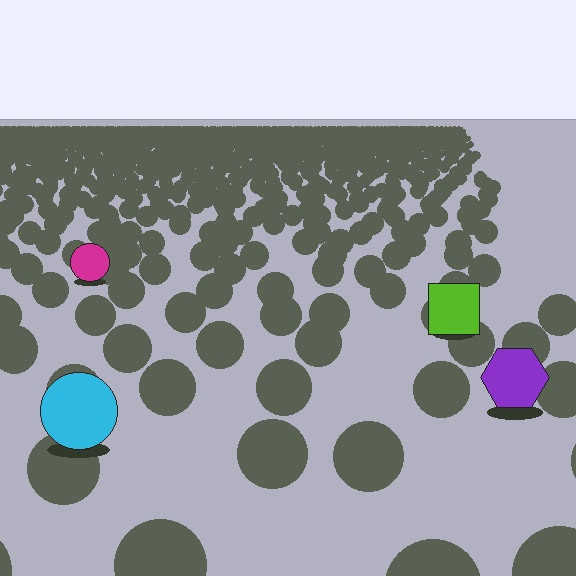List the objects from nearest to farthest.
From nearest to farthest: the cyan circle, the purple hexagon, the lime square, the magenta circle.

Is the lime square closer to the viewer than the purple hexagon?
No. The purple hexagon is closer — you can tell from the texture gradient: the ground texture is coarser near it.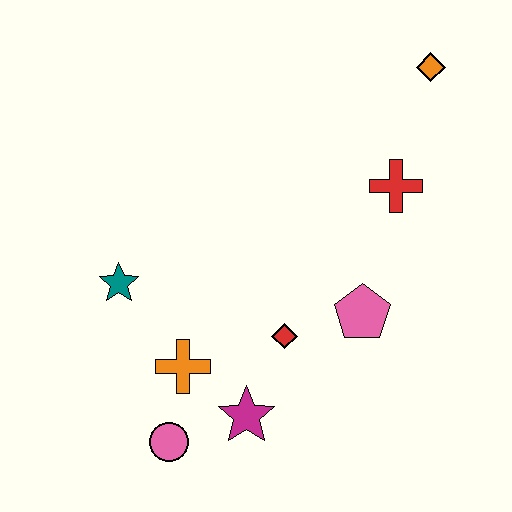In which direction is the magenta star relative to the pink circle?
The magenta star is to the right of the pink circle.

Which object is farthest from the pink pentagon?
The orange diamond is farthest from the pink pentagon.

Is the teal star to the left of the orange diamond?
Yes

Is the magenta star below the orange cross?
Yes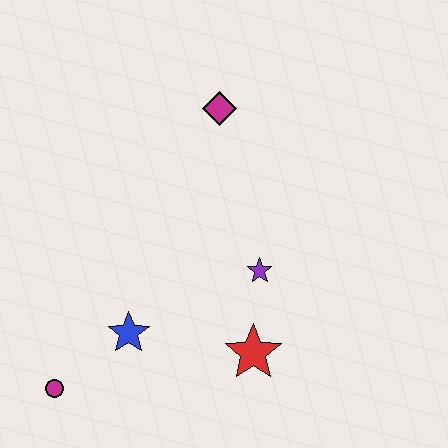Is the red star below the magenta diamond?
Yes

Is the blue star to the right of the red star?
No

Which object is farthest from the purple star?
The magenta circle is farthest from the purple star.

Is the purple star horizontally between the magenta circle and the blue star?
No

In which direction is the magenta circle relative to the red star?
The magenta circle is to the left of the red star.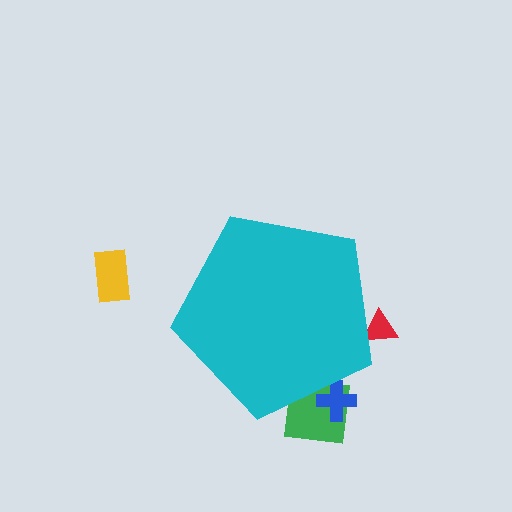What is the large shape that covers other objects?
A cyan pentagon.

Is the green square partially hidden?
Yes, the green square is partially hidden behind the cyan pentagon.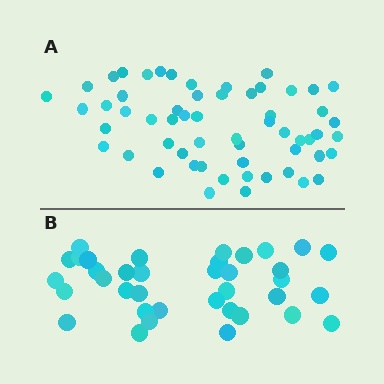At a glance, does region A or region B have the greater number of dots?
Region A (the top region) has more dots.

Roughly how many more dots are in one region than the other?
Region A has approximately 20 more dots than region B.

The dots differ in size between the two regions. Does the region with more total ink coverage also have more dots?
No. Region B has more total ink coverage because its dots are larger, but region A actually contains more individual dots. Total area can be misleading — the number of items is what matters here.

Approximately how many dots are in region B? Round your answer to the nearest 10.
About 40 dots. (The exact count is 37, which rounds to 40.)